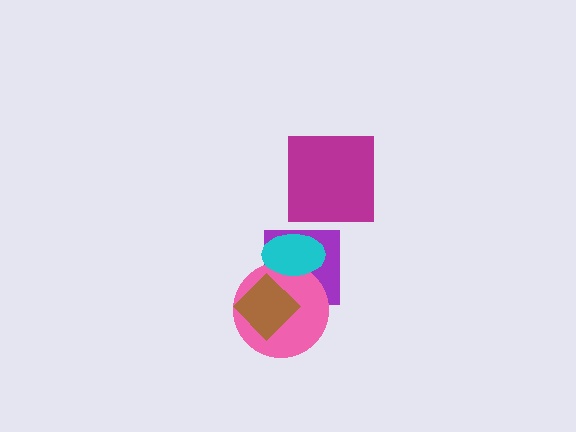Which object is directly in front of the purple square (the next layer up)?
The pink circle is directly in front of the purple square.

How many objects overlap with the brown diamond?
3 objects overlap with the brown diamond.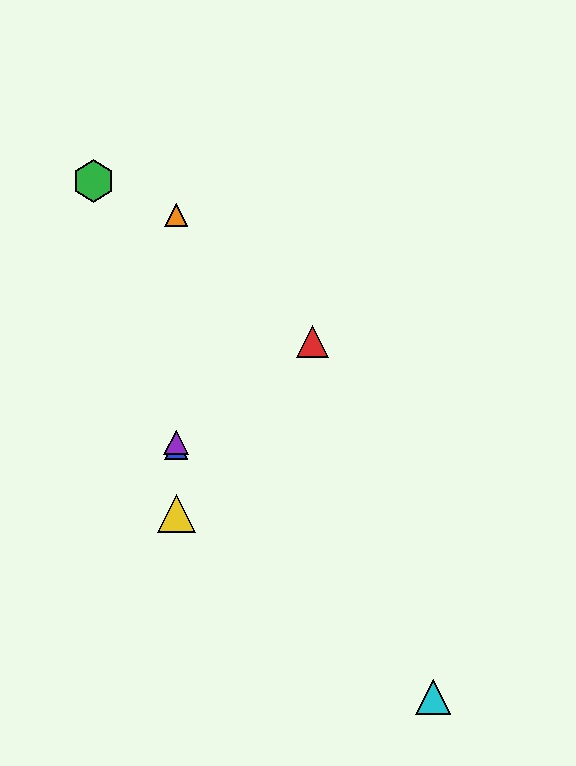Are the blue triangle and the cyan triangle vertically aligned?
No, the blue triangle is at x≈176 and the cyan triangle is at x≈433.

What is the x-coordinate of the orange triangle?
The orange triangle is at x≈176.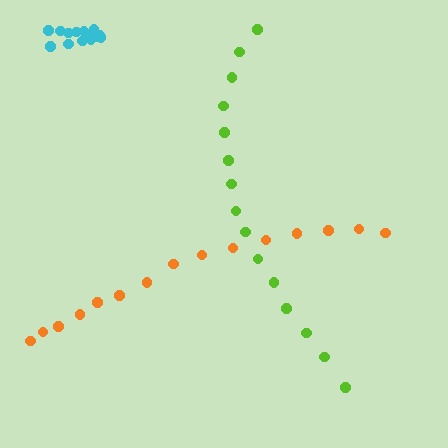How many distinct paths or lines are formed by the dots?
There are 3 distinct paths.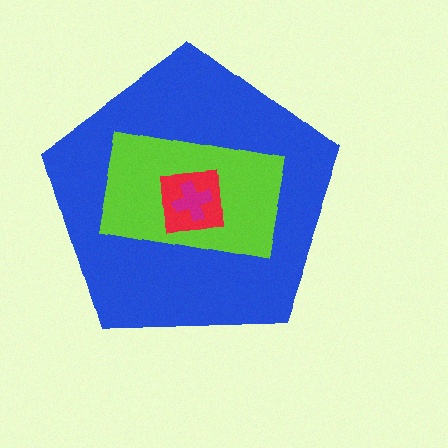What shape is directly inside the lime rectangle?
The red square.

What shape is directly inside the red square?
The magenta cross.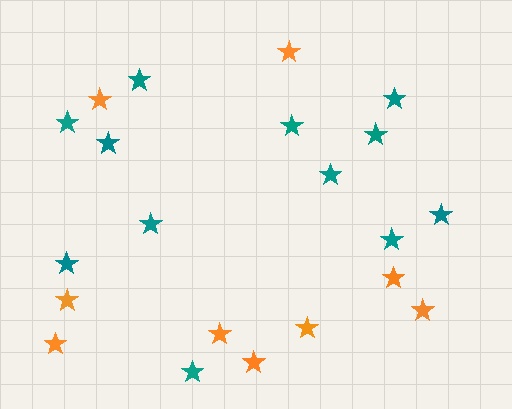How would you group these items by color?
There are 2 groups: one group of teal stars (12) and one group of orange stars (9).